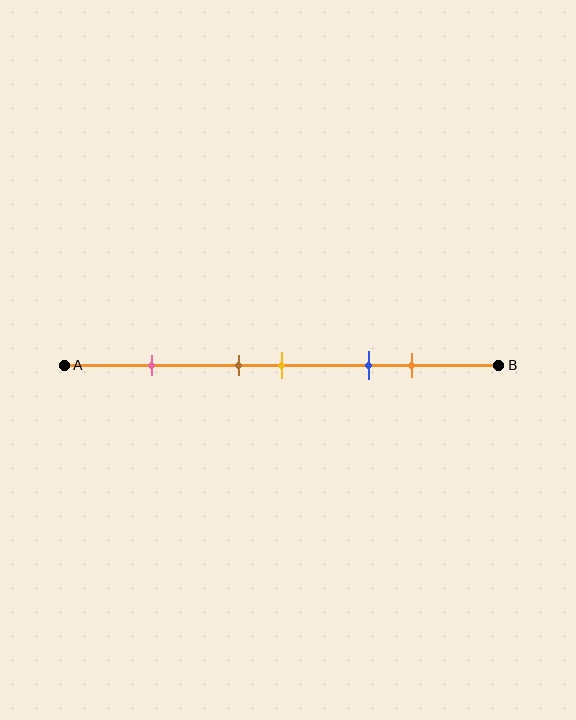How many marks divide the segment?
There are 5 marks dividing the segment.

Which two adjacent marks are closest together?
The brown and yellow marks are the closest adjacent pair.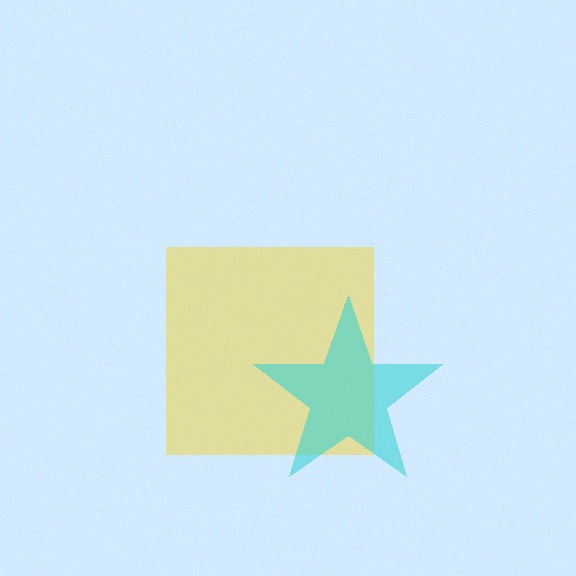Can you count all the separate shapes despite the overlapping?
Yes, there are 2 separate shapes.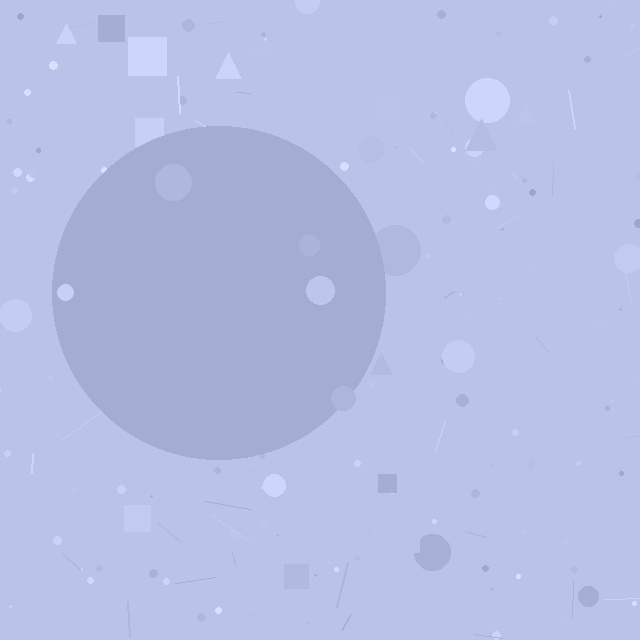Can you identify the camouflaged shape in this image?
The camouflaged shape is a circle.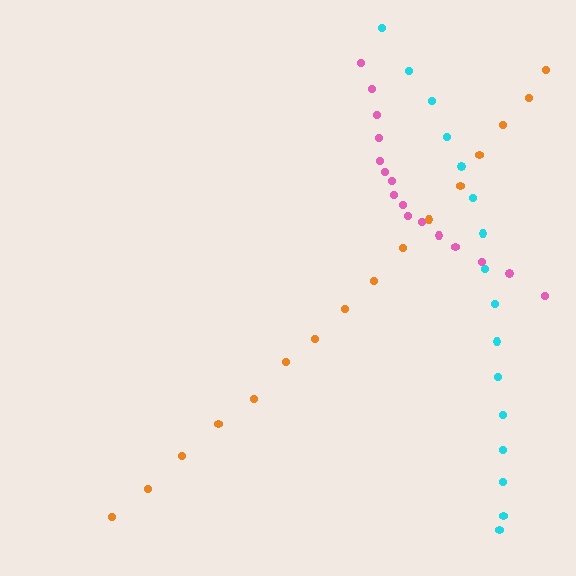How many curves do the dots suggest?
There are 3 distinct paths.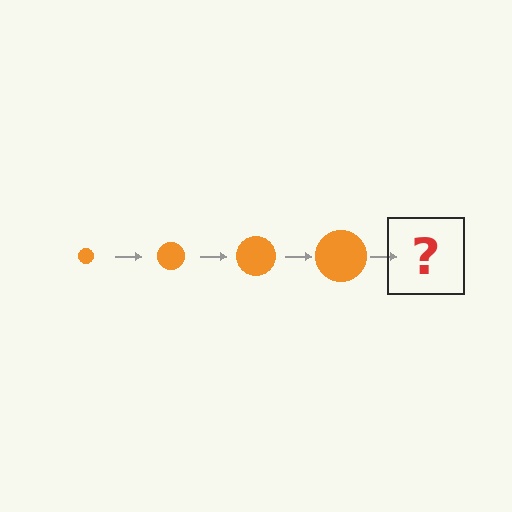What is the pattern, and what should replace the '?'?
The pattern is that the circle gets progressively larger each step. The '?' should be an orange circle, larger than the previous one.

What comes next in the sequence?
The next element should be an orange circle, larger than the previous one.